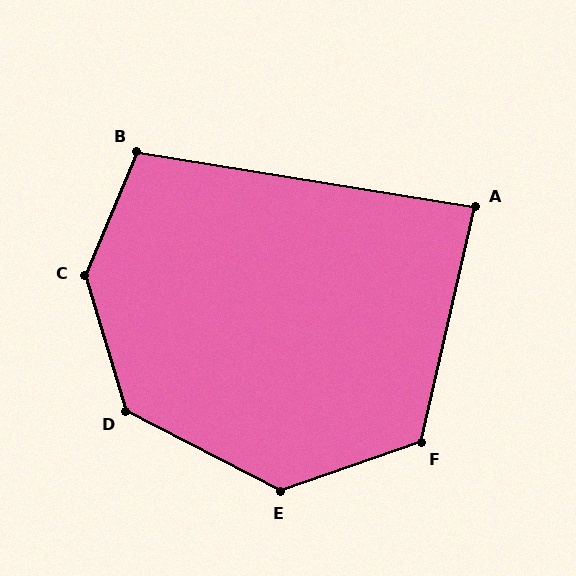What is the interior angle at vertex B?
Approximately 104 degrees (obtuse).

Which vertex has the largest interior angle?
C, at approximately 140 degrees.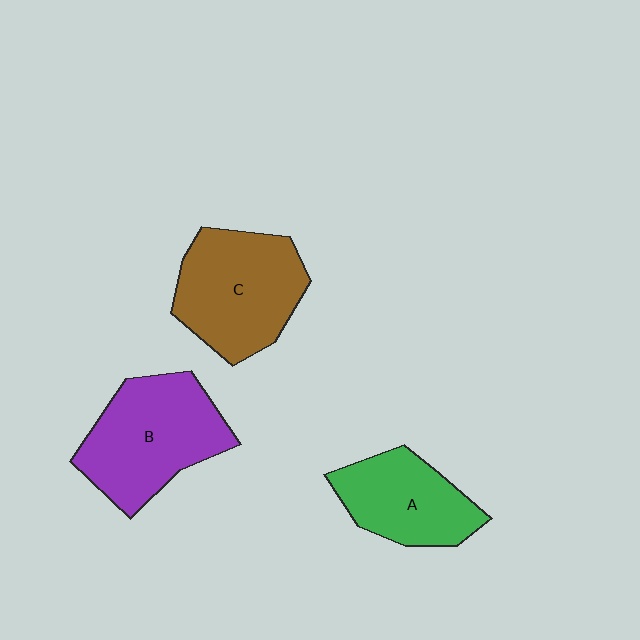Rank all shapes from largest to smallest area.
From largest to smallest: B (purple), C (brown), A (green).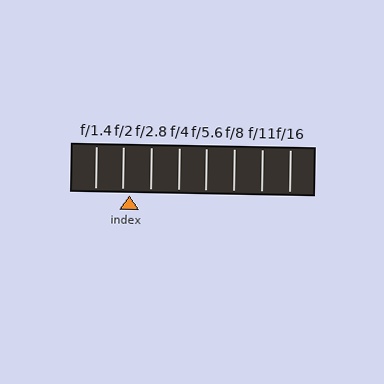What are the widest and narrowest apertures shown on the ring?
The widest aperture shown is f/1.4 and the narrowest is f/16.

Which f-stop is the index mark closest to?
The index mark is closest to f/2.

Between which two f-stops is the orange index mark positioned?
The index mark is between f/2 and f/2.8.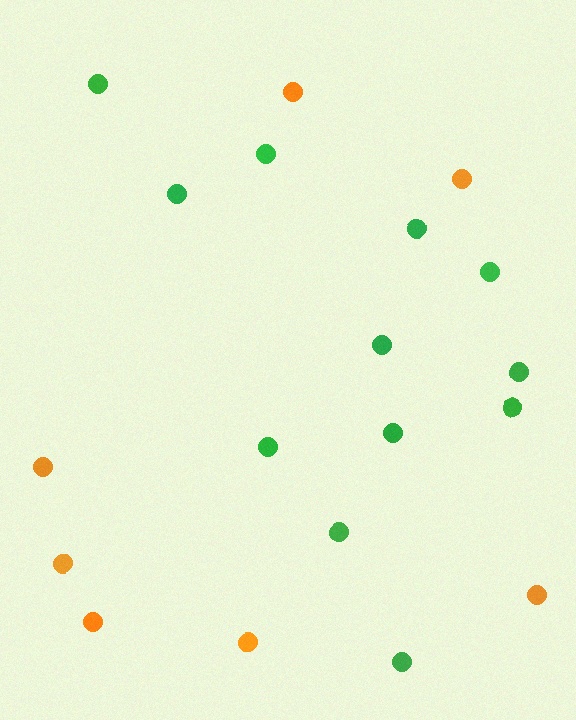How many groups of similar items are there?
There are 2 groups: one group of orange circles (7) and one group of green circles (12).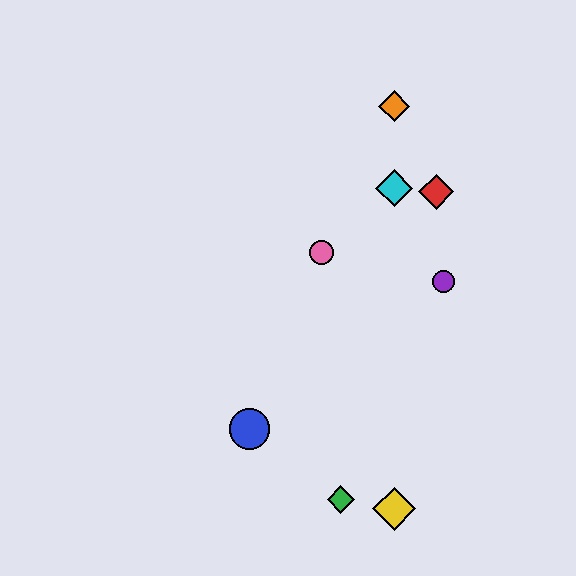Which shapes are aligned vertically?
The yellow diamond, the orange diamond, the cyan diamond are aligned vertically.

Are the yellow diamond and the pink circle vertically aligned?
No, the yellow diamond is at x≈394 and the pink circle is at x≈321.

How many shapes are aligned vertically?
3 shapes (the yellow diamond, the orange diamond, the cyan diamond) are aligned vertically.